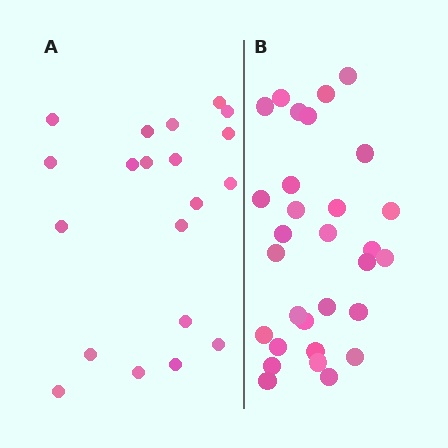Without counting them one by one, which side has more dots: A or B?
Region B (the right region) has more dots.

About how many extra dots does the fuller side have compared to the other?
Region B has roughly 10 or so more dots than region A.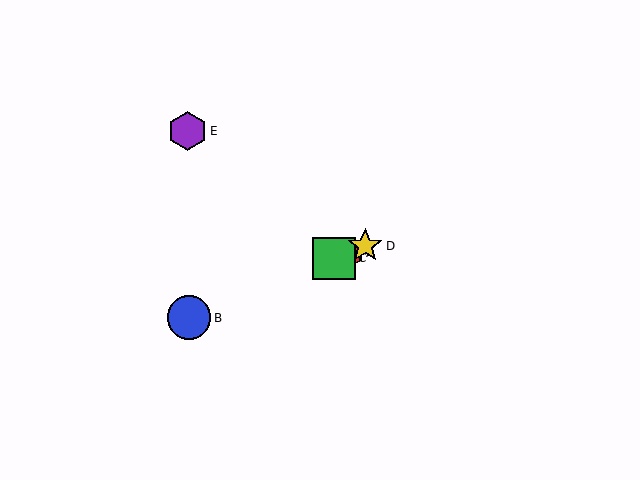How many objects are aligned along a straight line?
4 objects (A, B, C, D) are aligned along a straight line.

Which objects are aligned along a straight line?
Objects A, B, C, D are aligned along a straight line.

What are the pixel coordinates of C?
Object C is at (334, 258).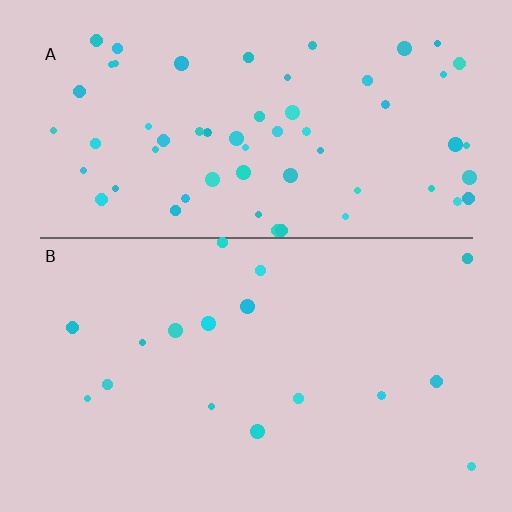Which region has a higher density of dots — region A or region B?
A (the top).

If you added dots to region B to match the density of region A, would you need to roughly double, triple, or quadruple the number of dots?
Approximately quadruple.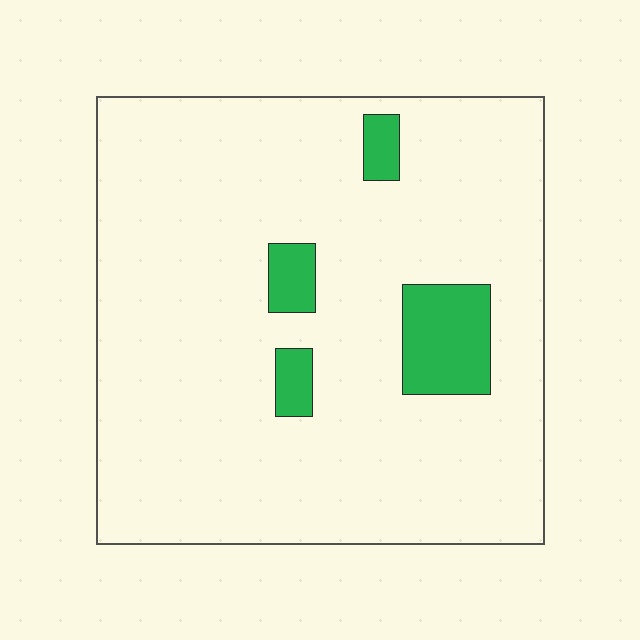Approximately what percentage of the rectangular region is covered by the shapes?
Approximately 10%.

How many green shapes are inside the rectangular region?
4.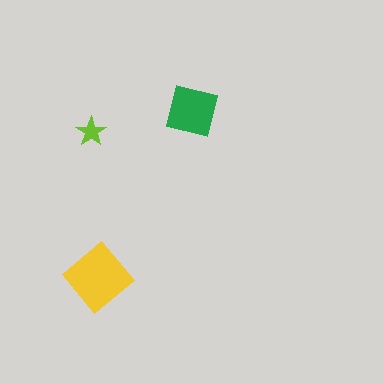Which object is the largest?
The yellow diamond.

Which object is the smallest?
The lime star.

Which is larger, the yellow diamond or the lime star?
The yellow diamond.